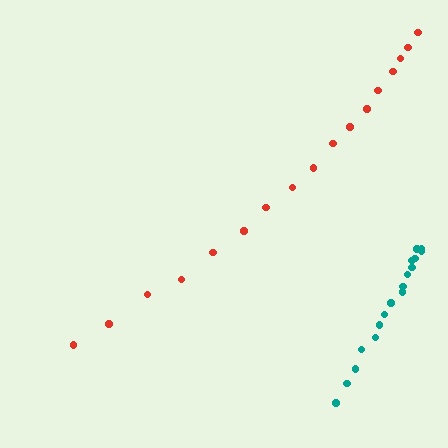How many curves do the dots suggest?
There are 2 distinct paths.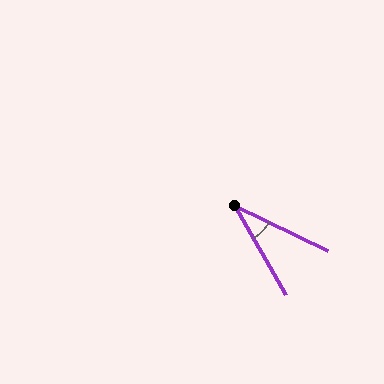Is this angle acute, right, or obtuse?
It is acute.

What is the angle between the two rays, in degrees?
Approximately 35 degrees.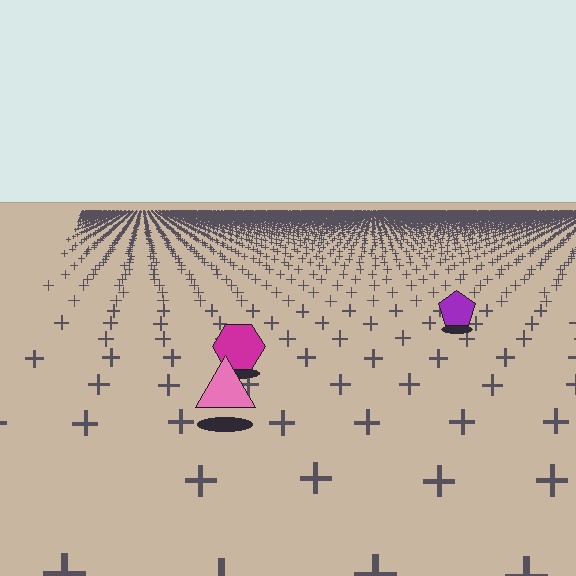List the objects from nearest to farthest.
From nearest to farthest: the pink triangle, the magenta hexagon, the purple pentagon.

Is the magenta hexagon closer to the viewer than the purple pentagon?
Yes. The magenta hexagon is closer — you can tell from the texture gradient: the ground texture is coarser near it.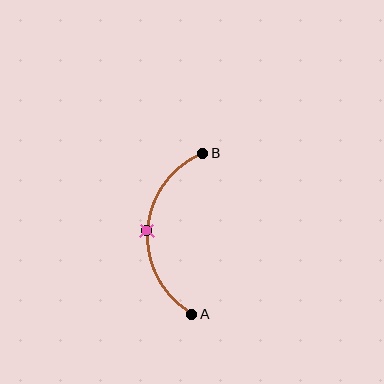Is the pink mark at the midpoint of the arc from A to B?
Yes. The pink mark lies on the arc at equal arc-length from both A and B — it is the arc midpoint.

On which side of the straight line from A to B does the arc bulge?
The arc bulges to the left of the straight line connecting A and B.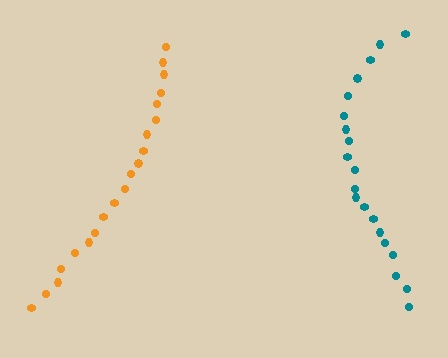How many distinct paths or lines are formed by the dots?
There are 2 distinct paths.